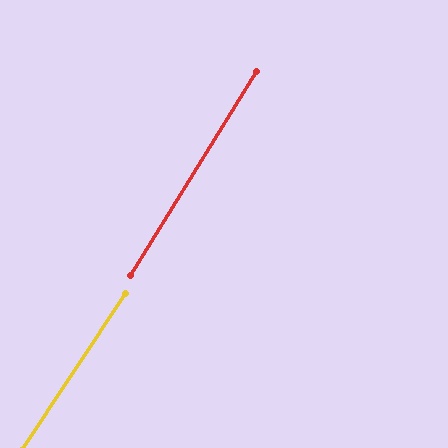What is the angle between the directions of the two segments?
Approximately 2 degrees.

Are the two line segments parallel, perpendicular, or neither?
Parallel — their directions differ by only 1.9°.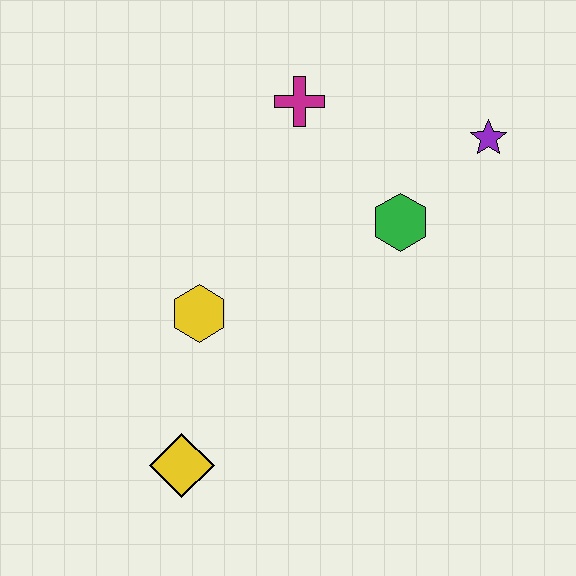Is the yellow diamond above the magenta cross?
No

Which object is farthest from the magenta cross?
The yellow diamond is farthest from the magenta cross.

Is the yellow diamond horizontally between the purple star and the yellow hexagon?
No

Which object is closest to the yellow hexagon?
The yellow diamond is closest to the yellow hexagon.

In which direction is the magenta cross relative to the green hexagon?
The magenta cross is above the green hexagon.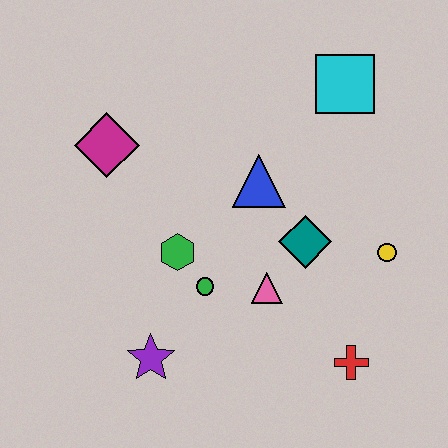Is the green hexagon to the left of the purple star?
No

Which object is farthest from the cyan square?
The purple star is farthest from the cyan square.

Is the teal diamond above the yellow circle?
Yes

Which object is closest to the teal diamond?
The pink triangle is closest to the teal diamond.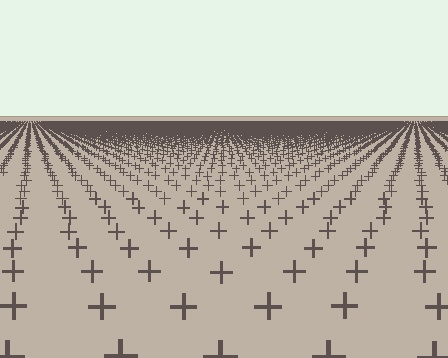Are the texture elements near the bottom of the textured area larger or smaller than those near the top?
Larger. Near the bottom, elements are closer to the viewer and appear at a bigger on-screen size.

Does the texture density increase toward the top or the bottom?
Density increases toward the top.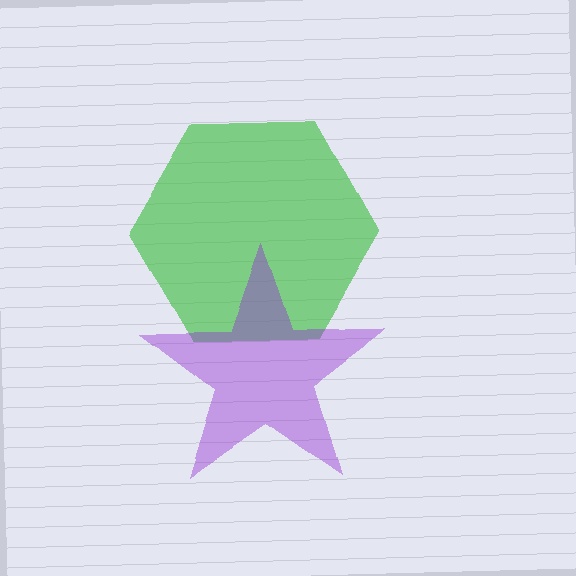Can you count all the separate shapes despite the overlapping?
Yes, there are 2 separate shapes.